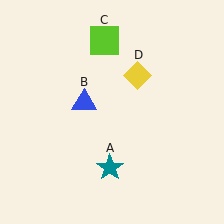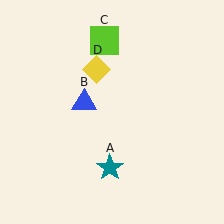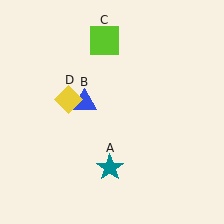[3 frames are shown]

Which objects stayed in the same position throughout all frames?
Teal star (object A) and blue triangle (object B) and lime square (object C) remained stationary.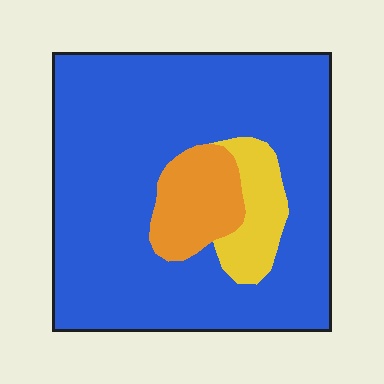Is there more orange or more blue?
Blue.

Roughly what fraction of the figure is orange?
Orange covers roughly 10% of the figure.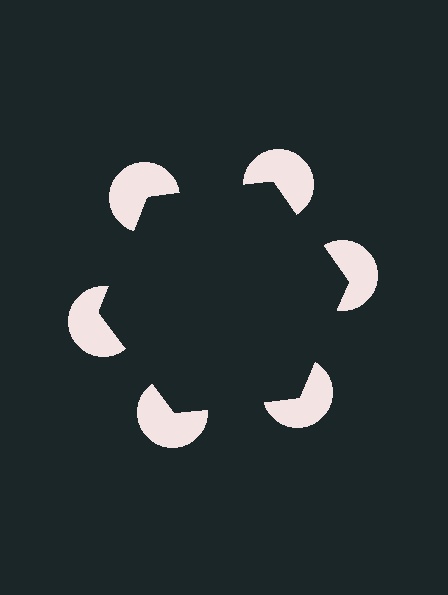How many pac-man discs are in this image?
There are 6 — one at each vertex of the illusory hexagon.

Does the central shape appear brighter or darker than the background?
It typically appears slightly darker than the background, even though no actual brightness change is drawn.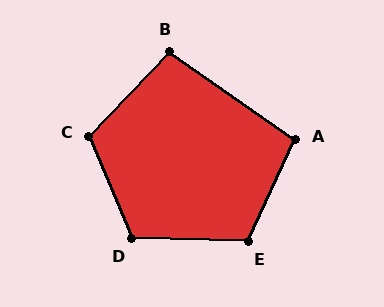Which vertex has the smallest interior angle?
B, at approximately 98 degrees.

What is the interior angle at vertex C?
Approximately 114 degrees (obtuse).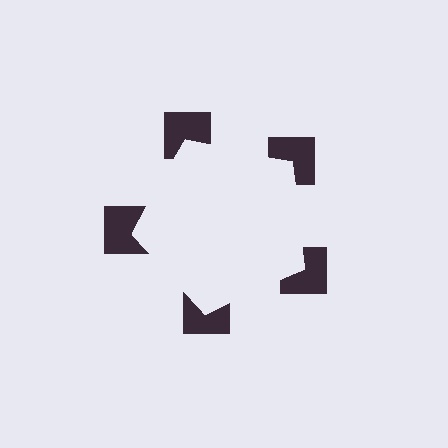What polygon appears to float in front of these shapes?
An illusory pentagon — its edges are inferred from the aligned wedge cuts in the notched squares, not physically drawn.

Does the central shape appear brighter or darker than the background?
It typically appears slightly brighter than the background, even though no actual brightness change is drawn.